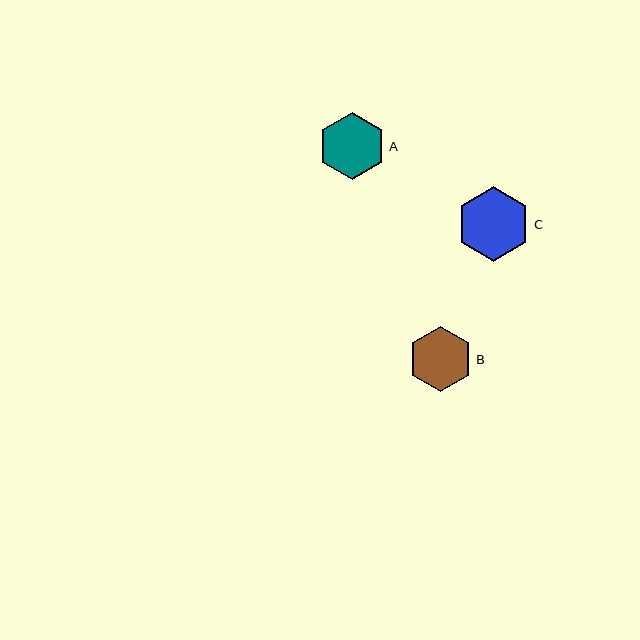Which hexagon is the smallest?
Hexagon B is the smallest with a size of approximately 65 pixels.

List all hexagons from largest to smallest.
From largest to smallest: C, A, B.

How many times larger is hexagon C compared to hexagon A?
Hexagon C is approximately 1.1 times the size of hexagon A.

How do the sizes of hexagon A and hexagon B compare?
Hexagon A and hexagon B are approximately the same size.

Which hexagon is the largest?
Hexagon C is the largest with a size of approximately 74 pixels.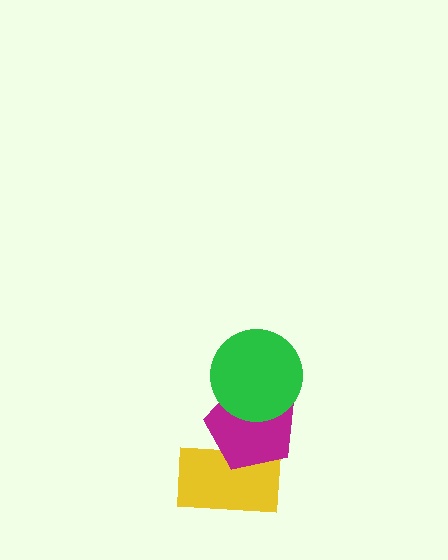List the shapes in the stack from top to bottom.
From top to bottom: the green circle, the magenta pentagon, the yellow rectangle.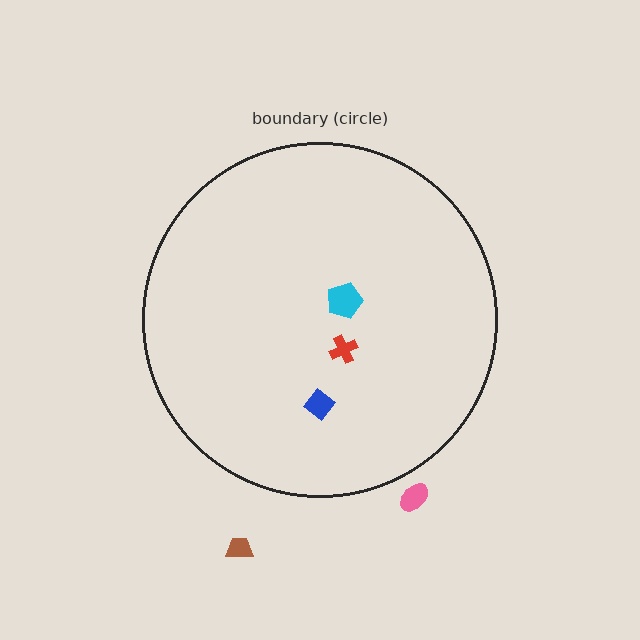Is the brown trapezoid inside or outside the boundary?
Outside.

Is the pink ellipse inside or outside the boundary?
Outside.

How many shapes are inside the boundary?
3 inside, 2 outside.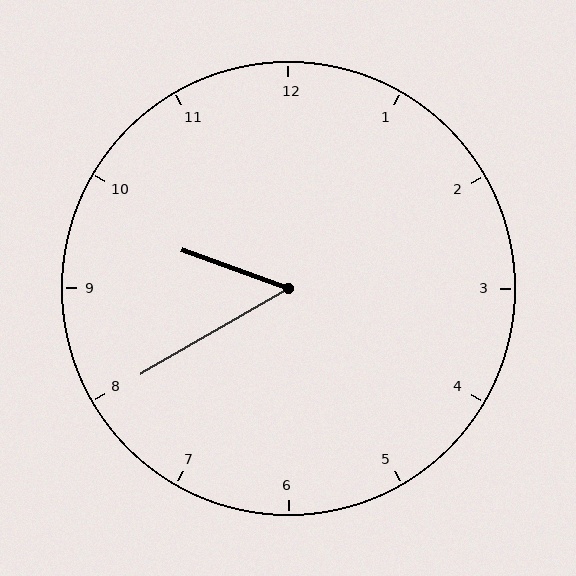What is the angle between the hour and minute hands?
Approximately 50 degrees.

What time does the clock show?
9:40.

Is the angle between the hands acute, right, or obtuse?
It is acute.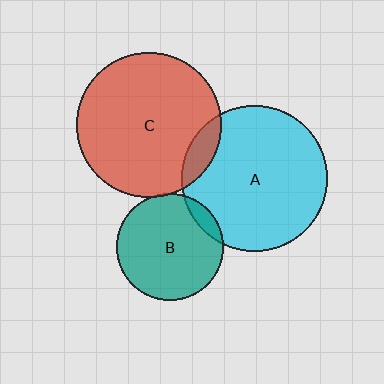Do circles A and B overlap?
Yes.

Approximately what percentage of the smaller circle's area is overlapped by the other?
Approximately 10%.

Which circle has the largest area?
Circle A (cyan).